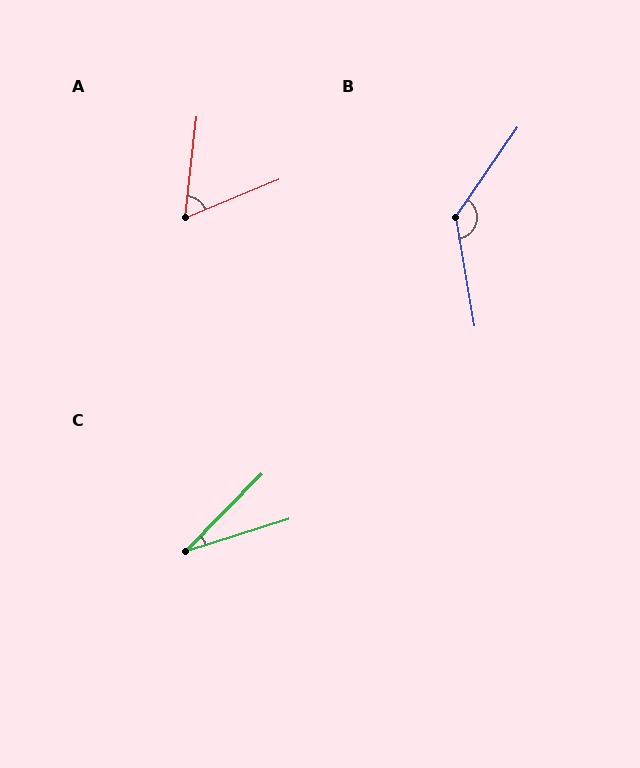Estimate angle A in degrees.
Approximately 61 degrees.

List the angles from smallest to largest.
C (28°), A (61°), B (136°).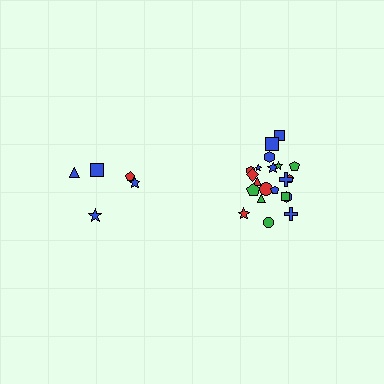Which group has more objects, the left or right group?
The right group.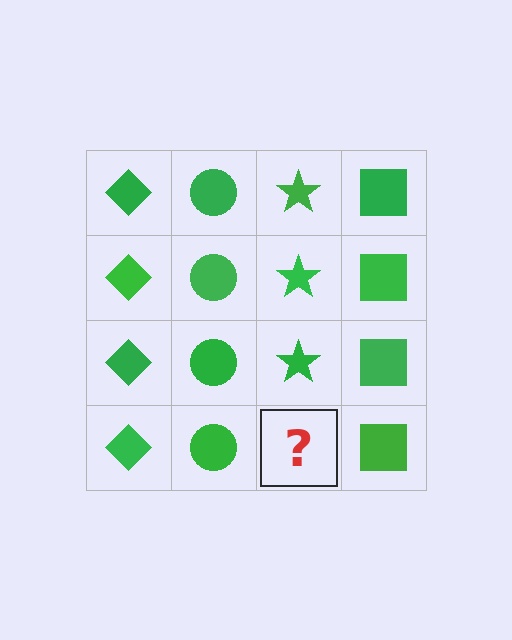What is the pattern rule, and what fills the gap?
The rule is that each column has a consistent shape. The gap should be filled with a green star.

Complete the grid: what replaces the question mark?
The question mark should be replaced with a green star.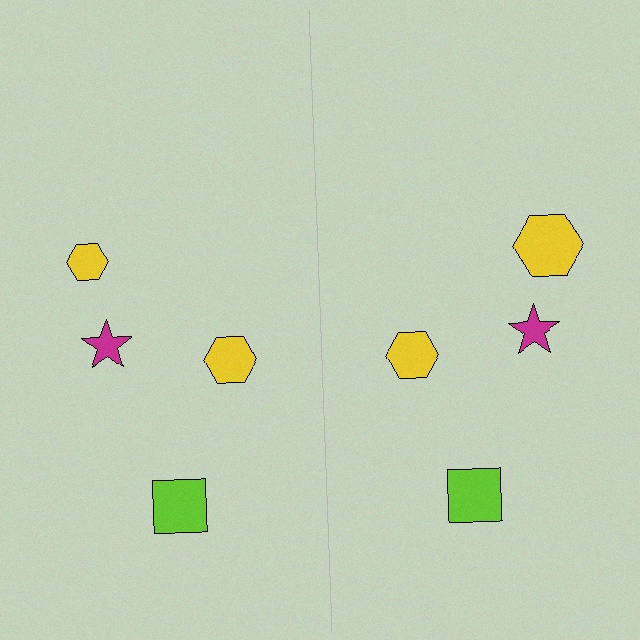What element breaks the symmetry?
The yellow hexagon on the right side has a different size than its mirror counterpart.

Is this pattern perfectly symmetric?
No, the pattern is not perfectly symmetric. The yellow hexagon on the right side has a different size than its mirror counterpart.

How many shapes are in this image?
There are 8 shapes in this image.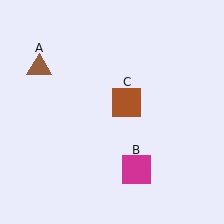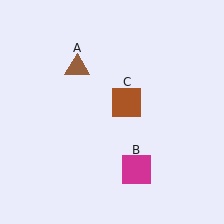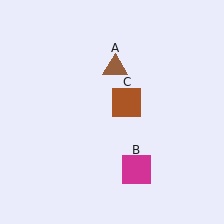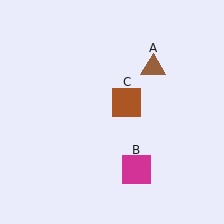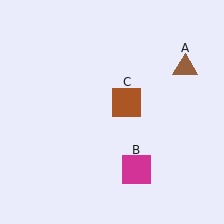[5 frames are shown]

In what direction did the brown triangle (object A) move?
The brown triangle (object A) moved right.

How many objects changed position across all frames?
1 object changed position: brown triangle (object A).